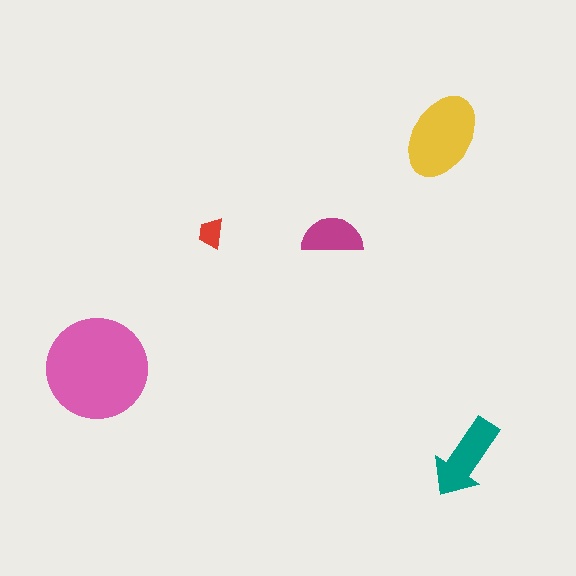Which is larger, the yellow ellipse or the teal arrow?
The yellow ellipse.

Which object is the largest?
The pink circle.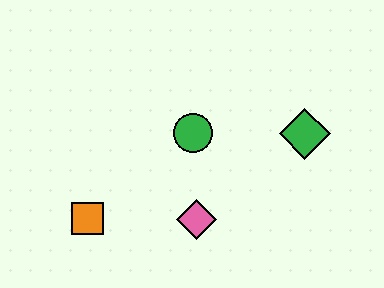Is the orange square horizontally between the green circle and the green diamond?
No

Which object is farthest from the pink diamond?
The green diamond is farthest from the pink diamond.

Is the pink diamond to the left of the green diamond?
Yes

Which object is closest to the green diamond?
The green circle is closest to the green diamond.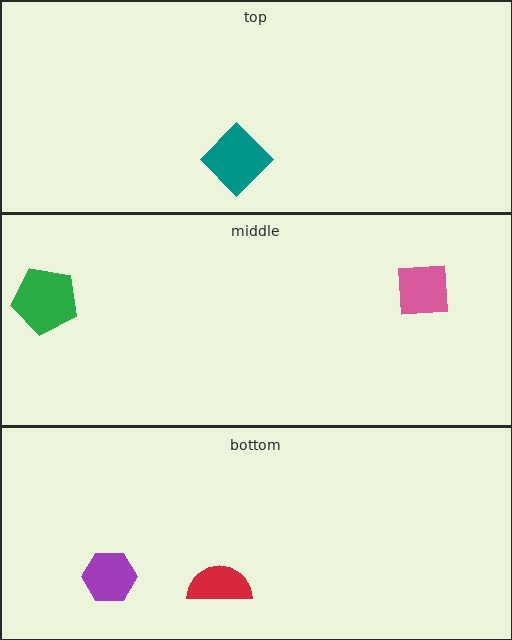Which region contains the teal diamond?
The top region.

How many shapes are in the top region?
1.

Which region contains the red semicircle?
The bottom region.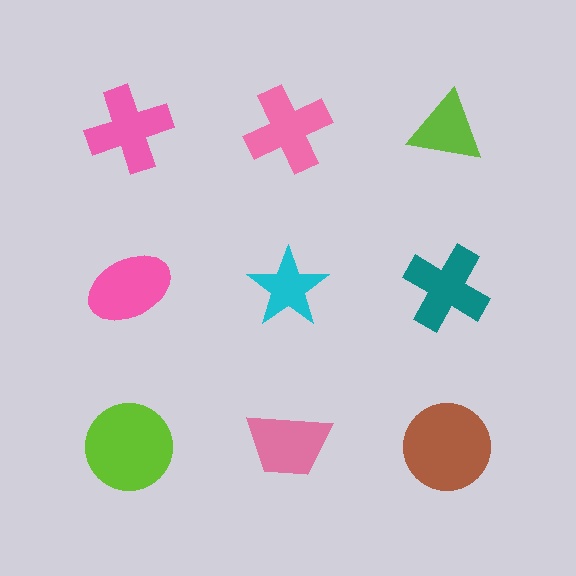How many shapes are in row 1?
3 shapes.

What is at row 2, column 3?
A teal cross.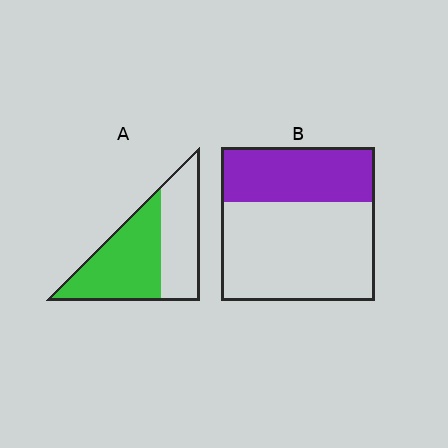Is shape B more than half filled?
No.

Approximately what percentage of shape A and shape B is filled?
A is approximately 55% and B is approximately 35%.